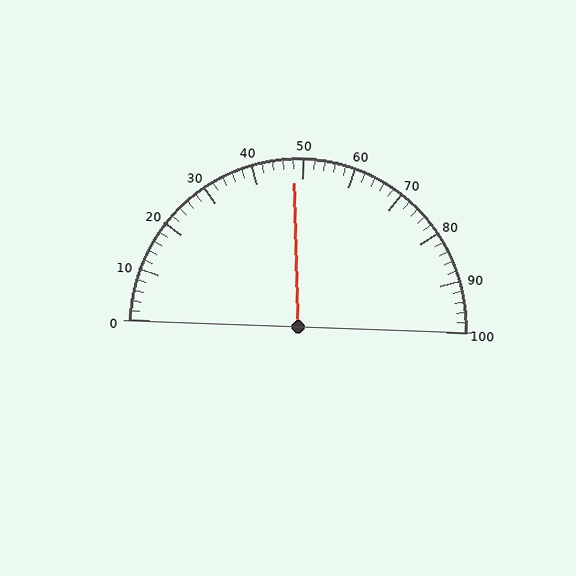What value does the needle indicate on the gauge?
The needle indicates approximately 48.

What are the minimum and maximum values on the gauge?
The gauge ranges from 0 to 100.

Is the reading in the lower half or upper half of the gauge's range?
The reading is in the lower half of the range (0 to 100).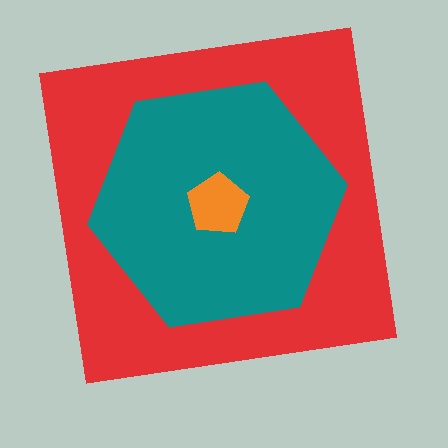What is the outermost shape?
The red square.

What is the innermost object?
The orange pentagon.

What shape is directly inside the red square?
The teal hexagon.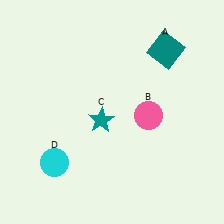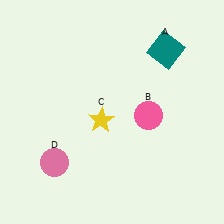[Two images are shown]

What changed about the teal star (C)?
In Image 1, C is teal. In Image 2, it changed to yellow.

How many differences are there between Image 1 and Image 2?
There are 2 differences between the two images.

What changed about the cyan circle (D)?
In Image 1, D is cyan. In Image 2, it changed to pink.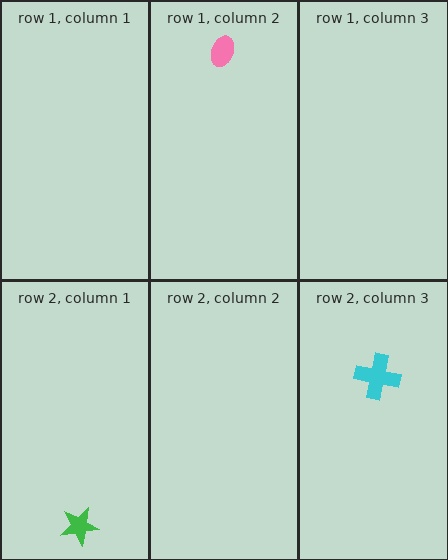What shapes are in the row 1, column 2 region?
The pink ellipse.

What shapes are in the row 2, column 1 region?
The green star.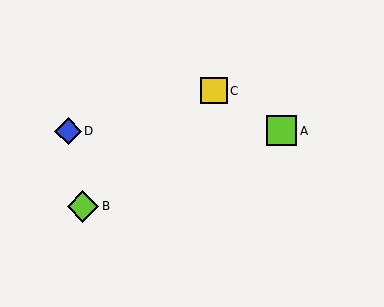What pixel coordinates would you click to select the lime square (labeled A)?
Click at (282, 131) to select the lime square A.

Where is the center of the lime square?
The center of the lime square is at (282, 131).